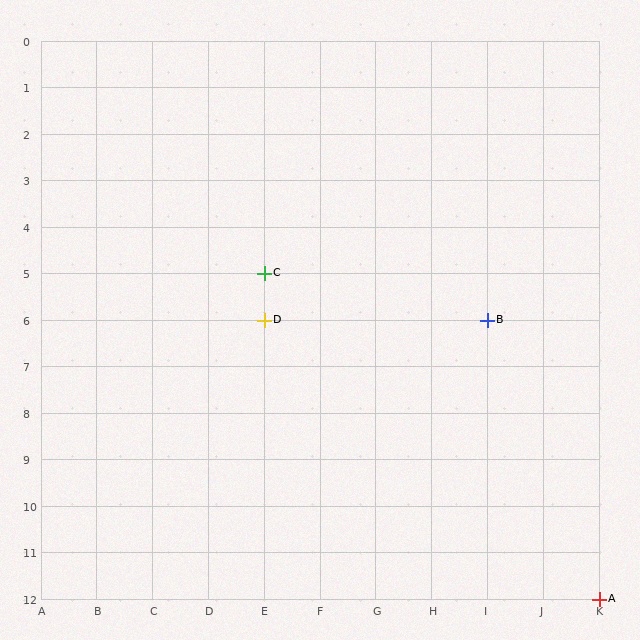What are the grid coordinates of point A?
Point A is at grid coordinates (K, 12).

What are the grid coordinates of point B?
Point B is at grid coordinates (I, 6).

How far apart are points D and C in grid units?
Points D and C are 1 row apart.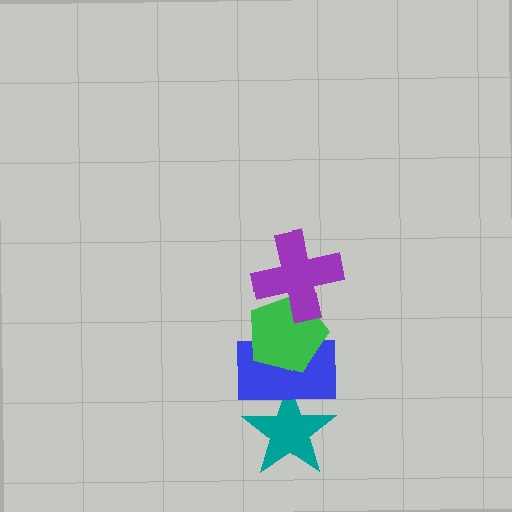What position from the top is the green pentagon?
The green pentagon is 2nd from the top.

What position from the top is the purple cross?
The purple cross is 1st from the top.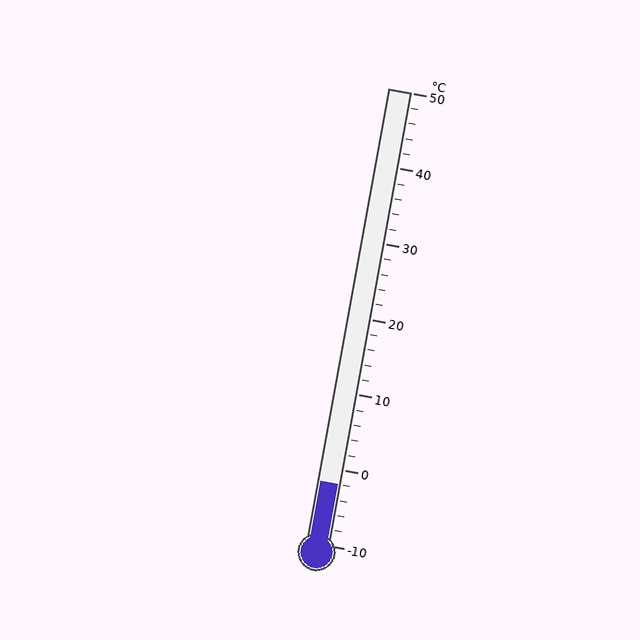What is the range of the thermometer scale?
The thermometer scale ranges from -10°C to 50°C.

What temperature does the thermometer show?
The thermometer shows approximately -2°C.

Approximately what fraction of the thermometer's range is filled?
The thermometer is filled to approximately 15% of its range.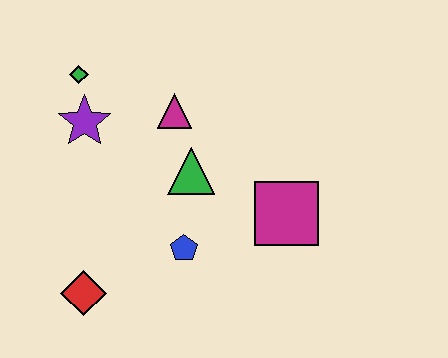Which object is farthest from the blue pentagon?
The green diamond is farthest from the blue pentagon.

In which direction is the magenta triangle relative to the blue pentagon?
The magenta triangle is above the blue pentagon.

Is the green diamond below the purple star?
No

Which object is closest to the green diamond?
The purple star is closest to the green diamond.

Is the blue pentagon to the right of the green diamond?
Yes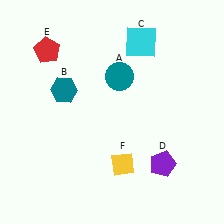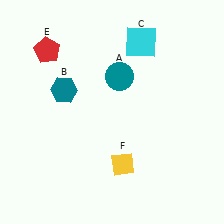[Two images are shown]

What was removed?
The purple pentagon (D) was removed in Image 2.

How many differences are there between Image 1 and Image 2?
There is 1 difference between the two images.